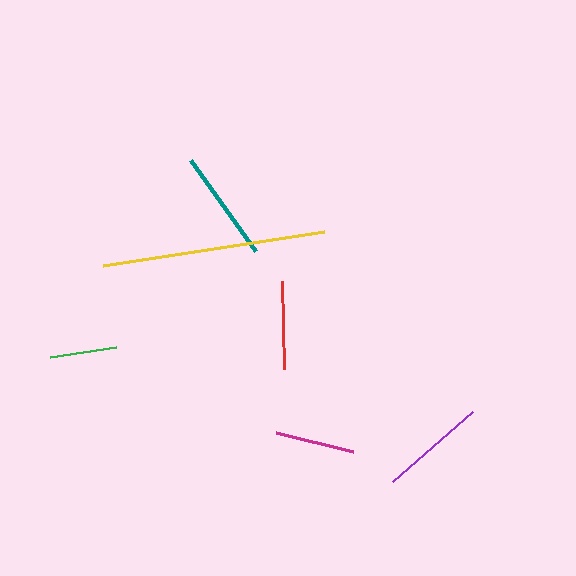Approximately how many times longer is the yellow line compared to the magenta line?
The yellow line is approximately 2.8 times the length of the magenta line.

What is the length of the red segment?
The red segment is approximately 88 pixels long.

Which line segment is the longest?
The yellow line is the longest at approximately 223 pixels.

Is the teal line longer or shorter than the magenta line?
The teal line is longer than the magenta line.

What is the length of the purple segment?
The purple segment is approximately 105 pixels long.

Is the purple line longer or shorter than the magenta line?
The purple line is longer than the magenta line.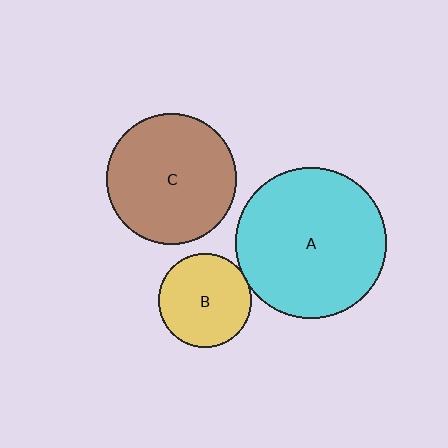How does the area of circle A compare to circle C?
Approximately 1.3 times.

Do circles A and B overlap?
Yes.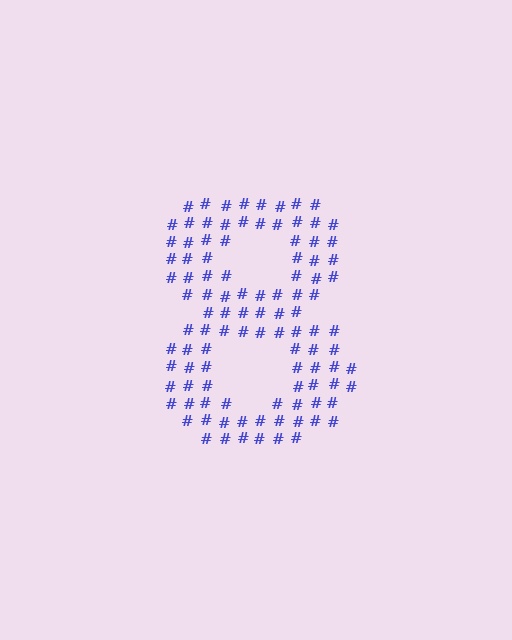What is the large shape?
The large shape is the digit 8.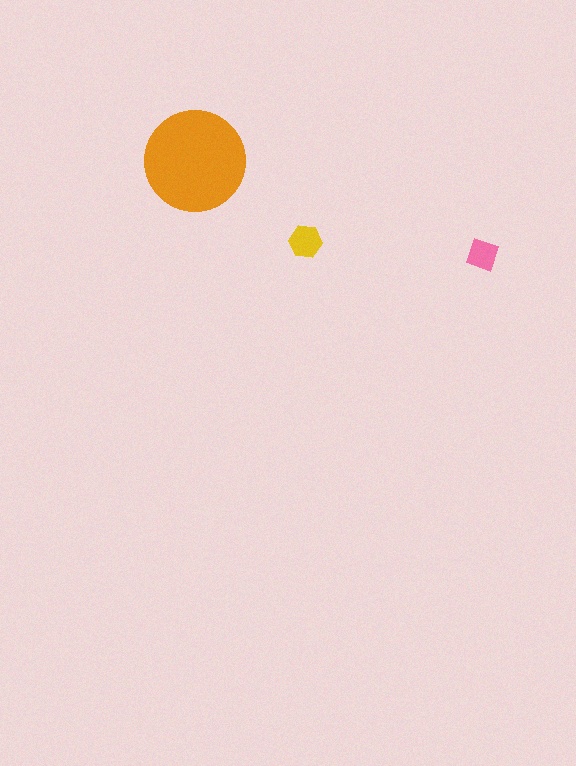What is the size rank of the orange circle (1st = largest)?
1st.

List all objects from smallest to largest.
The pink square, the yellow hexagon, the orange circle.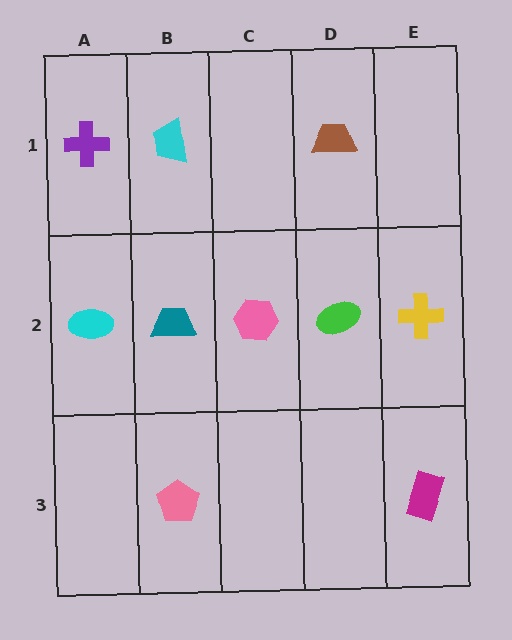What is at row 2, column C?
A pink hexagon.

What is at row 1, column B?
A cyan trapezoid.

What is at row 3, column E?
A magenta rectangle.